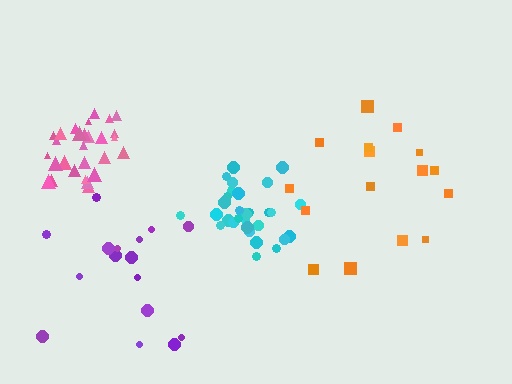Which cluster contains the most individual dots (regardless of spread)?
Cyan (30).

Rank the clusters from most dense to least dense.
cyan, pink, orange, purple.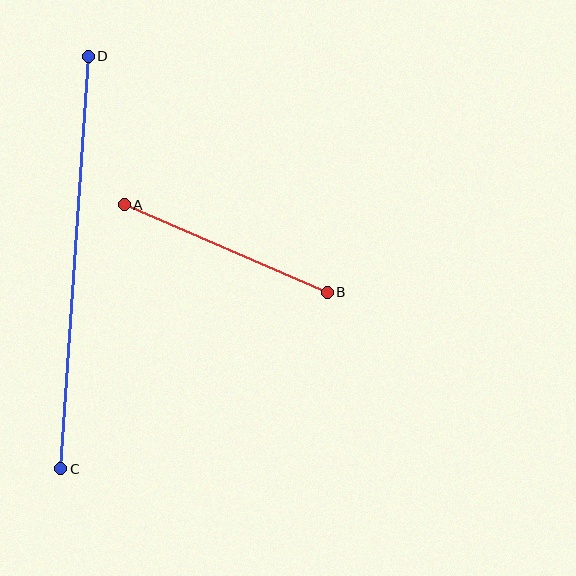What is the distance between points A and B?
The distance is approximately 221 pixels.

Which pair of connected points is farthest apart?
Points C and D are farthest apart.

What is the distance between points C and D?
The distance is approximately 414 pixels.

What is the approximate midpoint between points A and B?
The midpoint is at approximately (226, 248) pixels.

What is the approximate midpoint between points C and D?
The midpoint is at approximately (74, 263) pixels.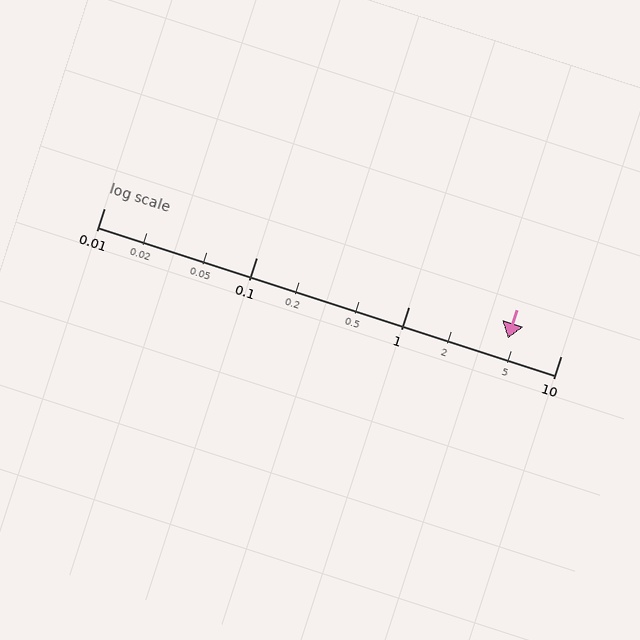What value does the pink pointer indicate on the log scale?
The pointer indicates approximately 4.5.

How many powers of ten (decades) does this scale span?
The scale spans 3 decades, from 0.01 to 10.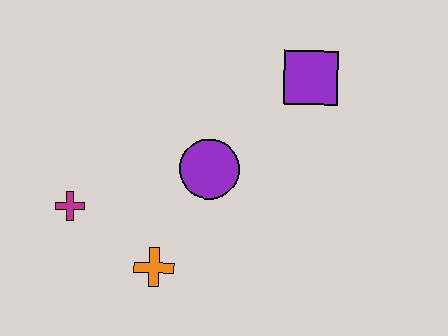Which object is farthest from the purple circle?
The magenta cross is farthest from the purple circle.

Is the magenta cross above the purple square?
No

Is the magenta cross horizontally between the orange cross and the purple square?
No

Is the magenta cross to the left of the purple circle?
Yes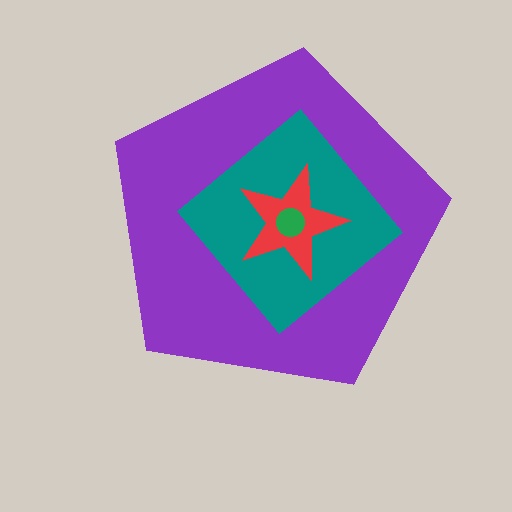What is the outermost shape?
The purple pentagon.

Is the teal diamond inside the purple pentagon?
Yes.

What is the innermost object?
The green circle.